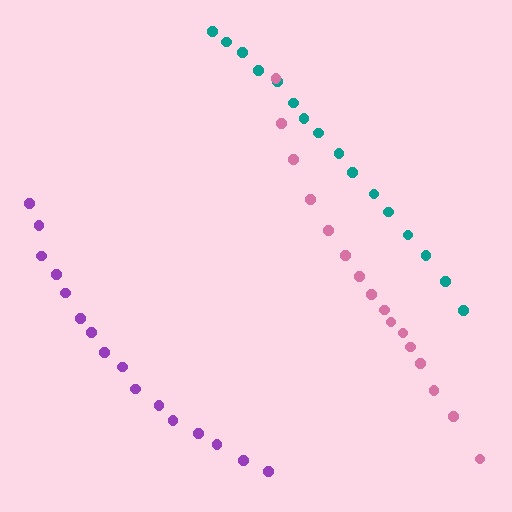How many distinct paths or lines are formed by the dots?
There are 3 distinct paths.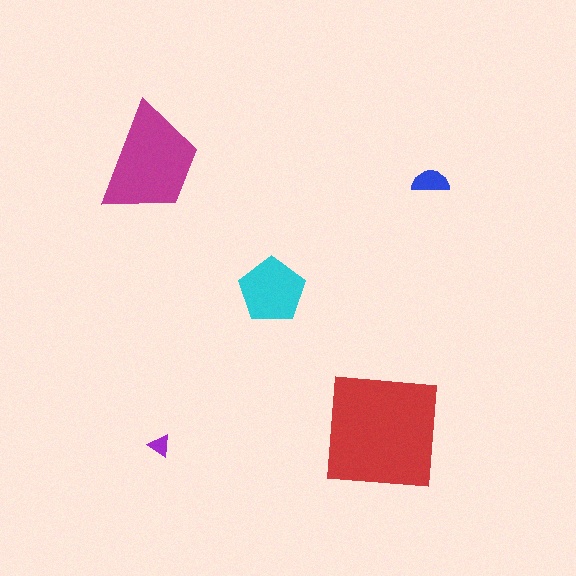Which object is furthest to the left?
The magenta trapezoid is leftmost.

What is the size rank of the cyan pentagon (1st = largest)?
3rd.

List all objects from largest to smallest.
The red square, the magenta trapezoid, the cyan pentagon, the blue semicircle, the purple triangle.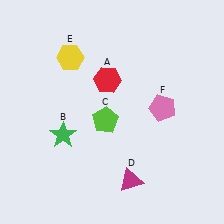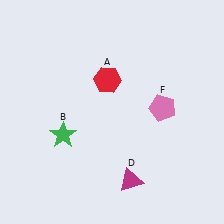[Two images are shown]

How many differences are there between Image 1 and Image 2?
There are 2 differences between the two images.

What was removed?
The yellow hexagon (E), the lime pentagon (C) were removed in Image 2.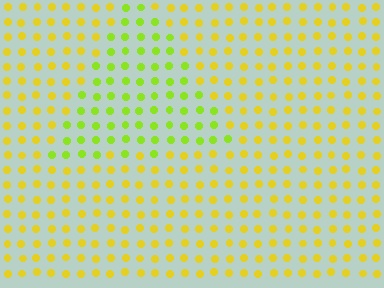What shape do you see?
I see a triangle.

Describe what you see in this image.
The image is filled with small yellow elements in a uniform arrangement. A triangle-shaped region is visible where the elements are tinted to a slightly different hue, forming a subtle color boundary.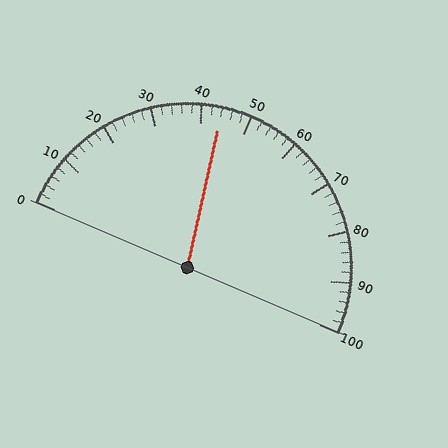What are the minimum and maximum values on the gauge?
The gauge ranges from 0 to 100.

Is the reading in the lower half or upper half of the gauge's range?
The reading is in the lower half of the range (0 to 100).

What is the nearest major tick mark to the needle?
The nearest major tick mark is 40.